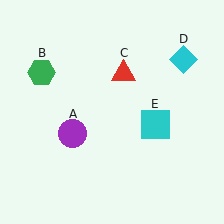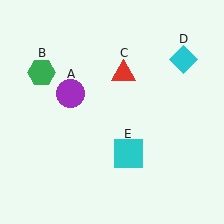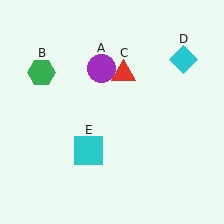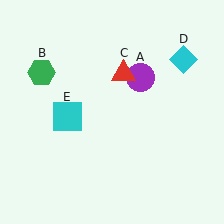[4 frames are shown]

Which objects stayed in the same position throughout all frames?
Green hexagon (object B) and red triangle (object C) and cyan diamond (object D) remained stationary.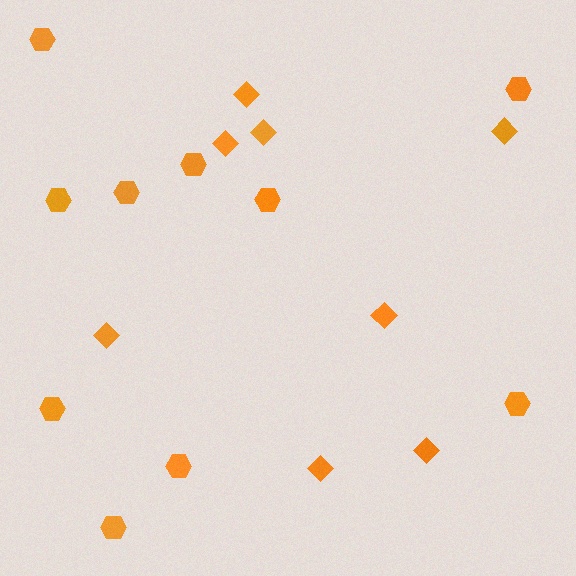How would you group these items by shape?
There are 2 groups: one group of diamonds (8) and one group of hexagons (10).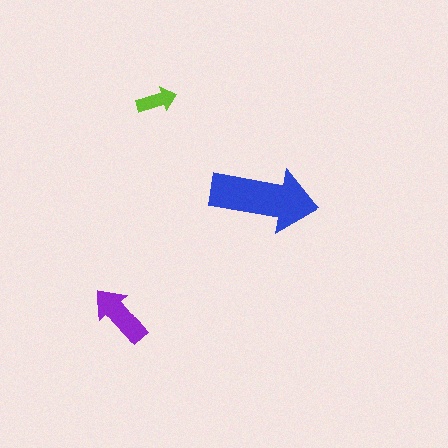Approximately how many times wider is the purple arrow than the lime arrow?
About 1.5 times wider.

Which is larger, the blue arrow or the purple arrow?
The blue one.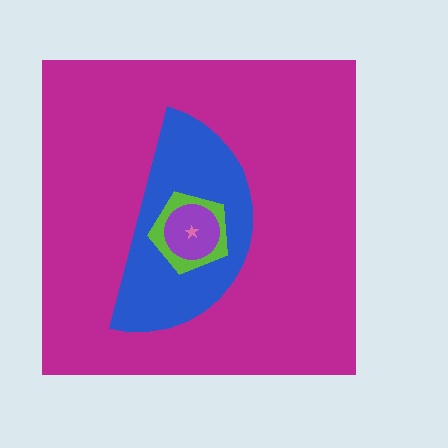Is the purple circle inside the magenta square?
Yes.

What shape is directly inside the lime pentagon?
The purple circle.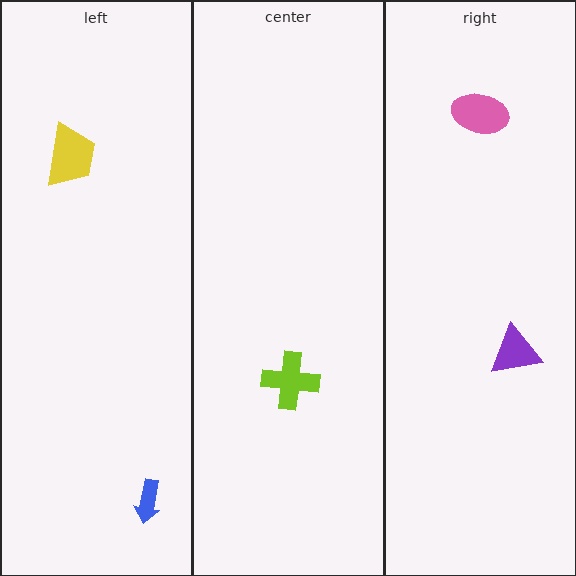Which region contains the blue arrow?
The left region.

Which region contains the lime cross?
The center region.